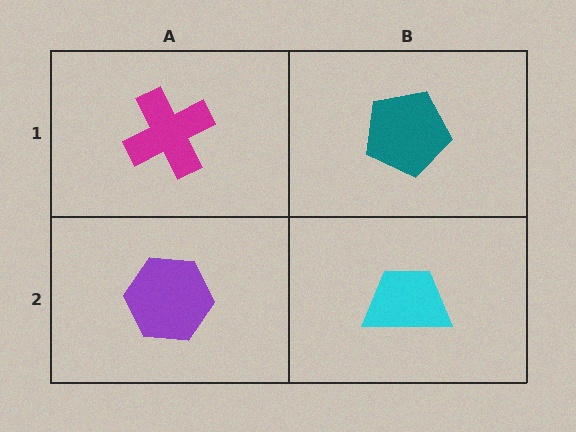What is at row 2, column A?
A purple hexagon.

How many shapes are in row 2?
2 shapes.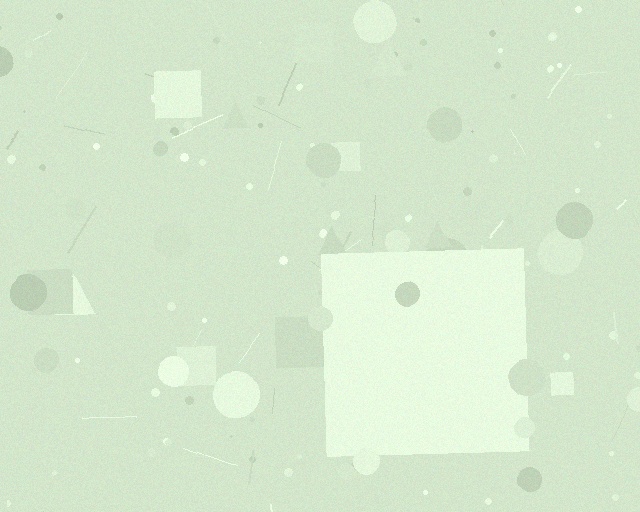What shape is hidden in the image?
A square is hidden in the image.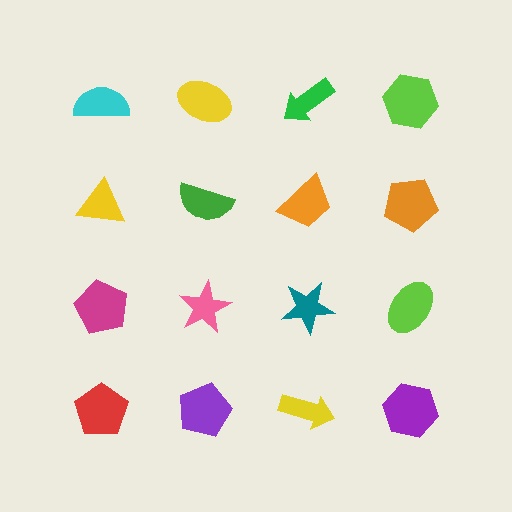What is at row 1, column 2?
A yellow ellipse.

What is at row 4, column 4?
A purple hexagon.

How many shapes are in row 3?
4 shapes.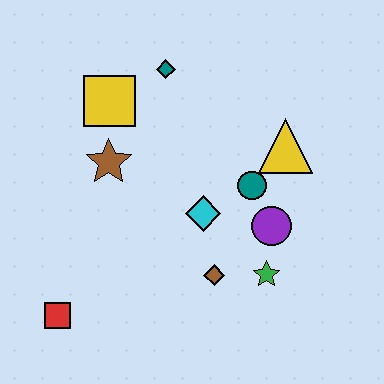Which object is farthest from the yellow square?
The green star is farthest from the yellow square.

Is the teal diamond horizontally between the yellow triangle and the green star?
No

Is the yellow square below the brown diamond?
No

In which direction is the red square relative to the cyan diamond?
The red square is to the left of the cyan diamond.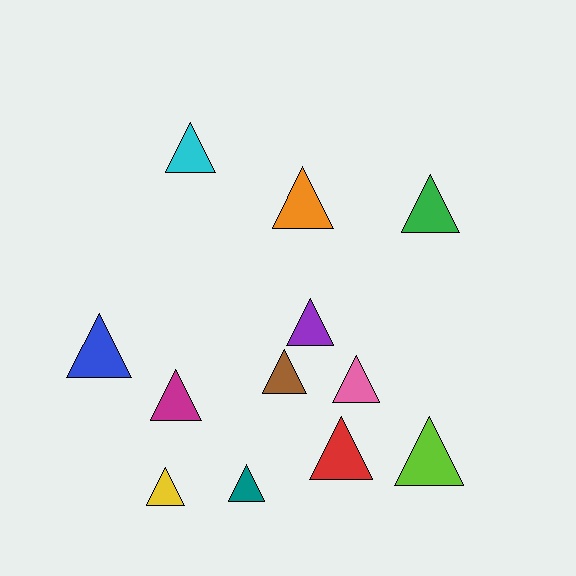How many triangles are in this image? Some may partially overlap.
There are 12 triangles.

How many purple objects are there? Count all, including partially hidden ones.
There is 1 purple object.